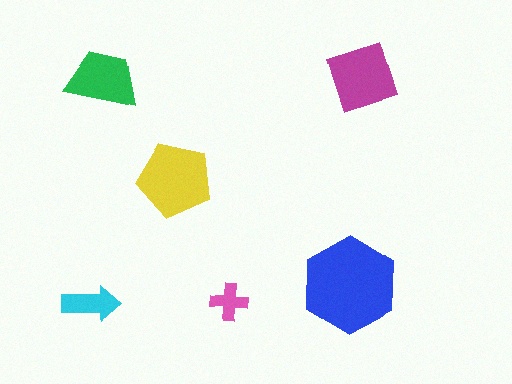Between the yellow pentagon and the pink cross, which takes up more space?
The yellow pentagon.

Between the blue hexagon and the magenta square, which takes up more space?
The blue hexagon.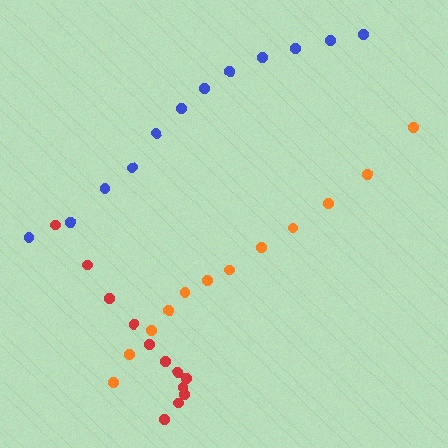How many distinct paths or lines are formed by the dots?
There are 3 distinct paths.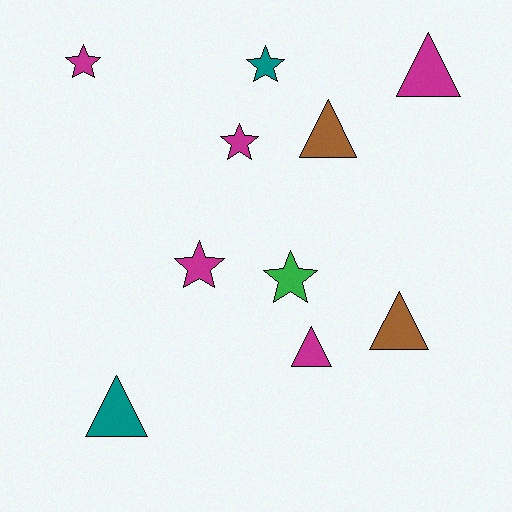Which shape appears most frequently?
Triangle, with 5 objects.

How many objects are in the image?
There are 10 objects.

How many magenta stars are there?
There are 3 magenta stars.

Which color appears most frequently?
Magenta, with 5 objects.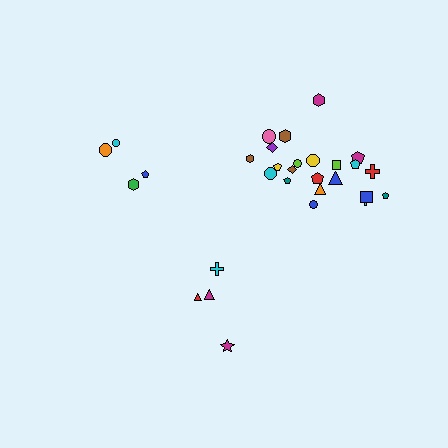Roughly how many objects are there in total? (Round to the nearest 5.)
Roughly 30 objects in total.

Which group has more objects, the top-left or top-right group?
The top-right group.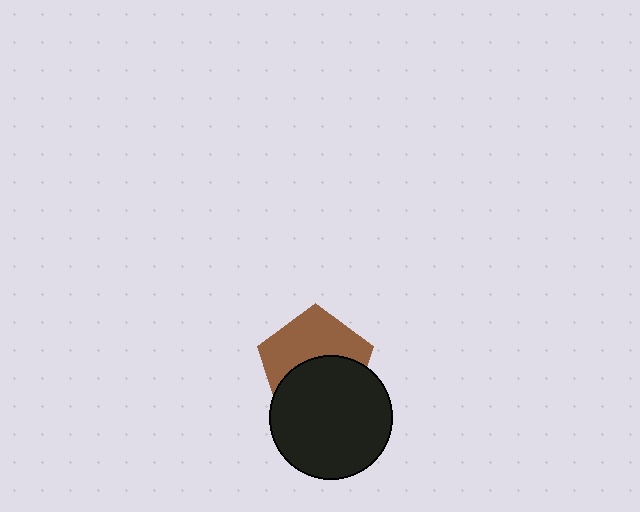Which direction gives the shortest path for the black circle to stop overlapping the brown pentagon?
Moving down gives the shortest separation.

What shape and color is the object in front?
The object in front is a black circle.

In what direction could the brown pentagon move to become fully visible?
The brown pentagon could move up. That would shift it out from behind the black circle entirely.